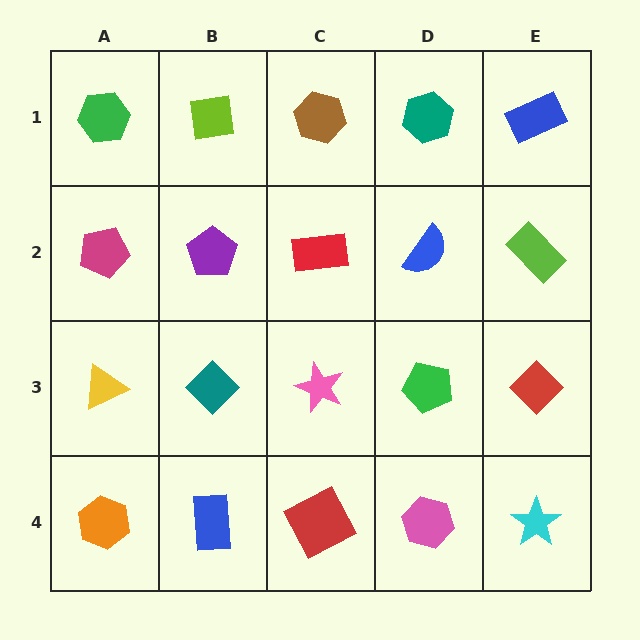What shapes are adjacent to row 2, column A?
A green hexagon (row 1, column A), a yellow triangle (row 3, column A), a purple pentagon (row 2, column B).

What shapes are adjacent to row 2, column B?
A lime square (row 1, column B), a teal diamond (row 3, column B), a magenta pentagon (row 2, column A), a red rectangle (row 2, column C).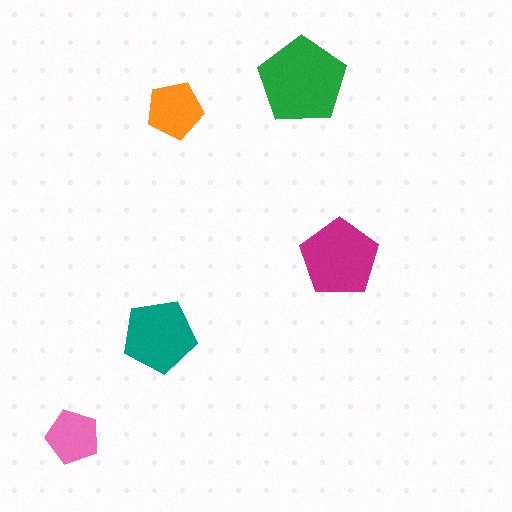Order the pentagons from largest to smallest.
the green one, the magenta one, the teal one, the orange one, the pink one.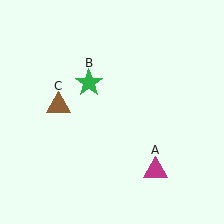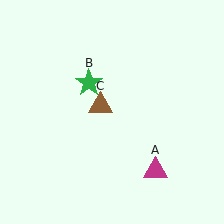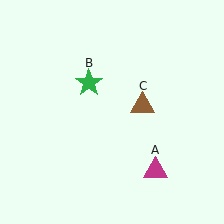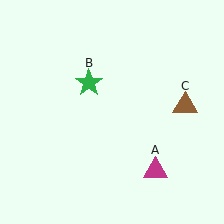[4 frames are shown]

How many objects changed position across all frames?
1 object changed position: brown triangle (object C).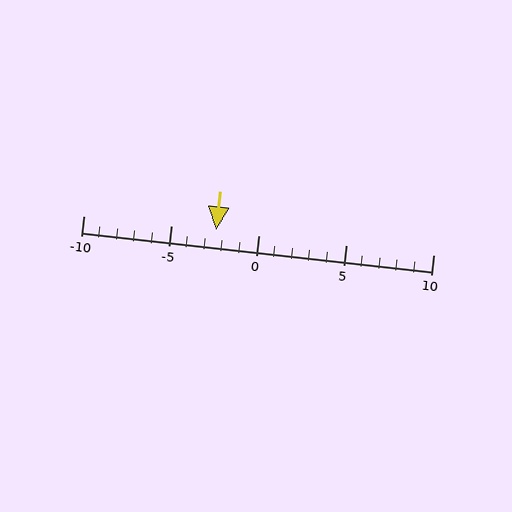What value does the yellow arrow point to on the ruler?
The yellow arrow points to approximately -2.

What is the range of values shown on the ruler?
The ruler shows values from -10 to 10.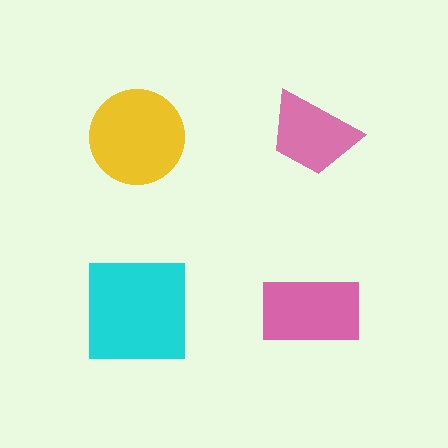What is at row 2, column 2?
A pink rectangle.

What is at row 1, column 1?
A yellow circle.